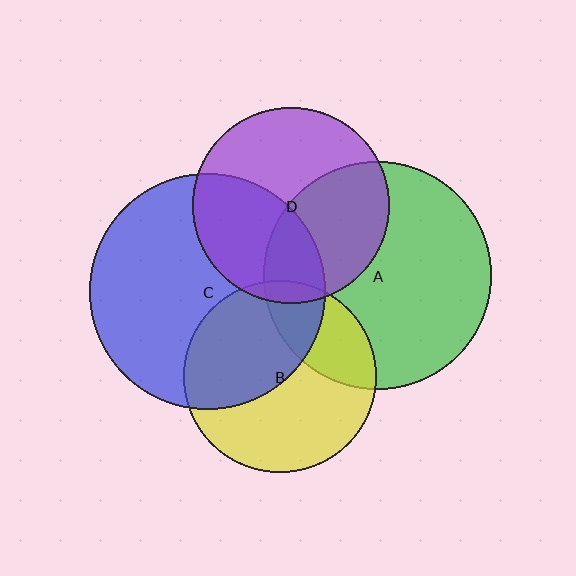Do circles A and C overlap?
Yes.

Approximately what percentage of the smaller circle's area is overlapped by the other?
Approximately 15%.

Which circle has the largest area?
Circle C (blue).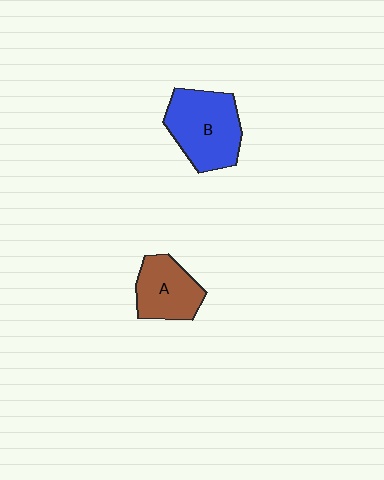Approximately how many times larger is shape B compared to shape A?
Approximately 1.4 times.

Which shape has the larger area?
Shape B (blue).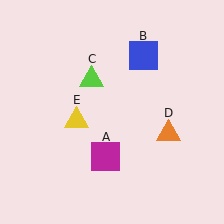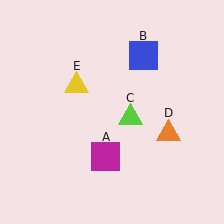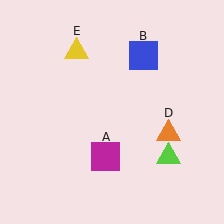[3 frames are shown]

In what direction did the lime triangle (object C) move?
The lime triangle (object C) moved down and to the right.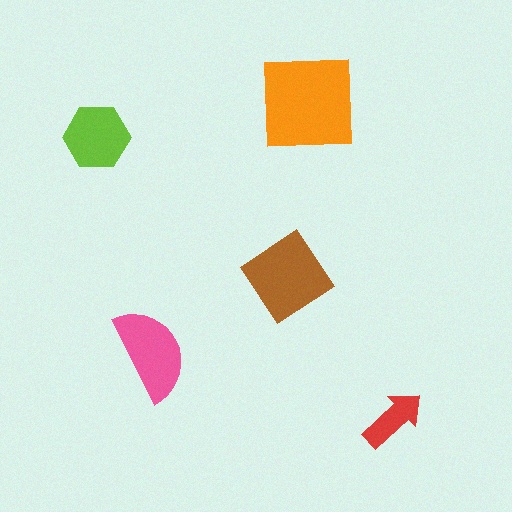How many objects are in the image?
There are 5 objects in the image.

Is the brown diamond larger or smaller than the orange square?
Smaller.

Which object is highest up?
The orange square is topmost.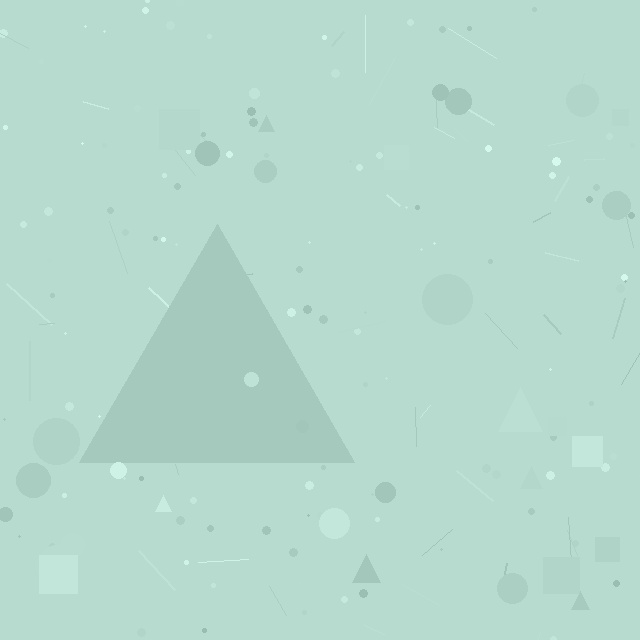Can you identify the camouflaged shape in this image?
The camouflaged shape is a triangle.